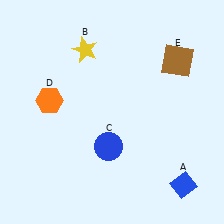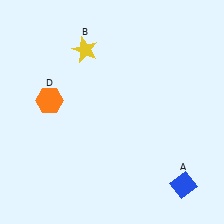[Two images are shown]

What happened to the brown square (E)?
The brown square (E) was removed in Image 2. It was in the top-right area of Image 1.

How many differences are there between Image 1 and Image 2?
There are 2 differences between the two images.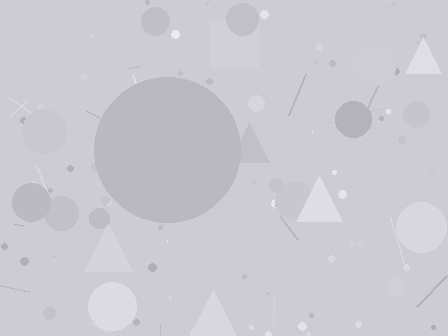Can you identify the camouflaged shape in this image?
The camouflaged shape is a circle.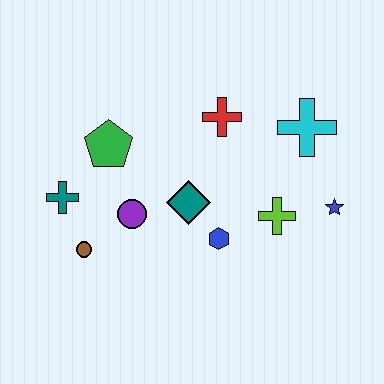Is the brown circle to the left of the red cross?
Yes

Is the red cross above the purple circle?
Yes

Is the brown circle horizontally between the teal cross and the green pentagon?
Yes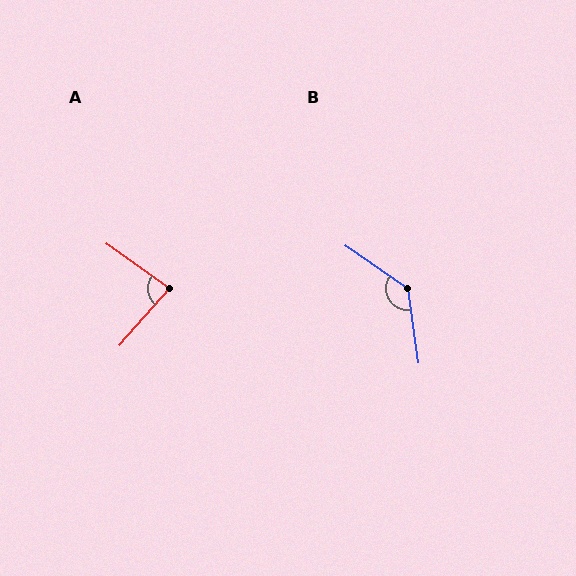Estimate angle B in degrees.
Approximately 133 degrees.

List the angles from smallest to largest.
A (84°), B (133°).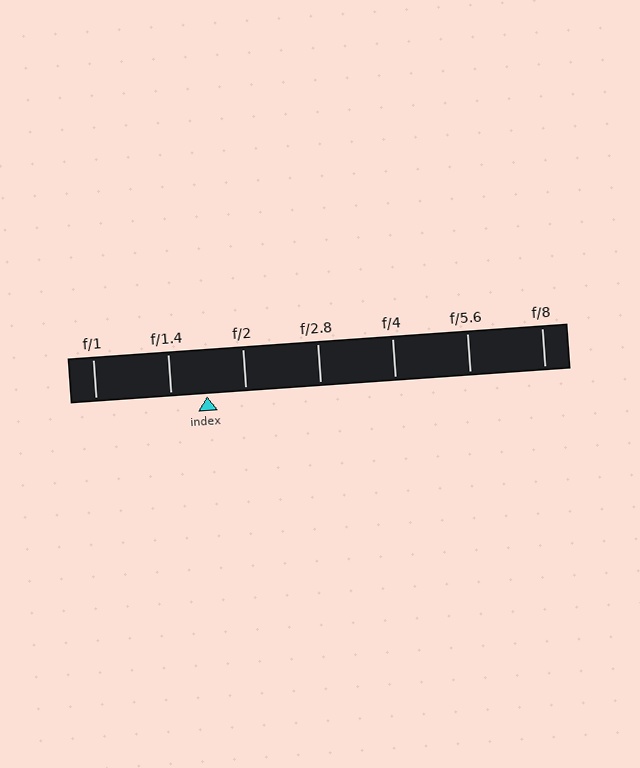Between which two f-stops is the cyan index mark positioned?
The index mark is between f/1.4 and f/2.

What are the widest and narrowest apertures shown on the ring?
The widest aperture shown is f/1 and the narrowest is f/8.